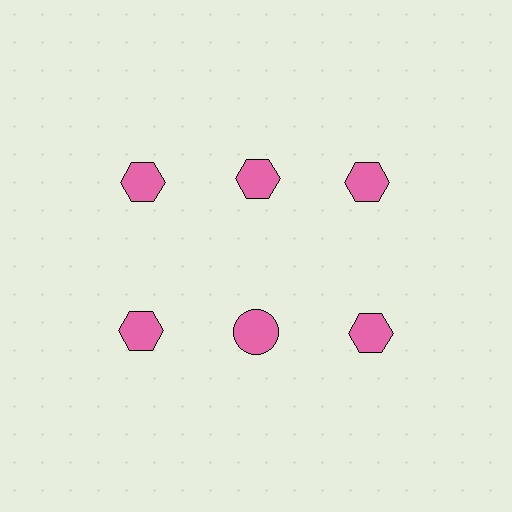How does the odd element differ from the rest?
It has a different shape: circle instead of hexagon.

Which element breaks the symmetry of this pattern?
The pink circle in the second row, second from left column breaks the symmetry. All other shapes are pink hexagons.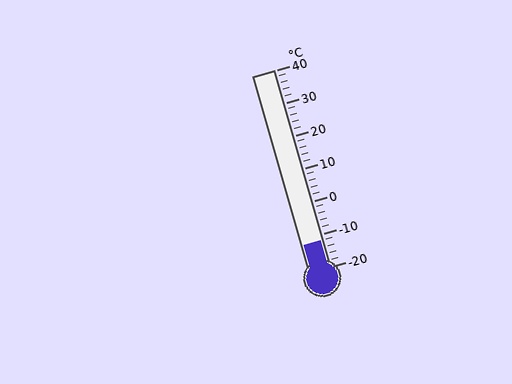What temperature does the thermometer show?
The thermometer shows approximately -12°C.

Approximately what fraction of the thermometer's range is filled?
The thermometer is filled to approximately 15% of its range.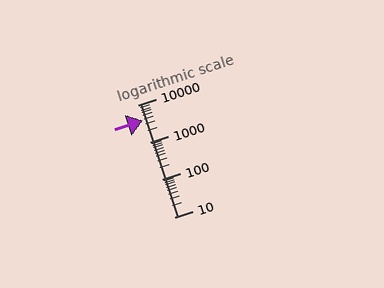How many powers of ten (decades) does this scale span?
The scale spans 3 decades, from 10 to 10000.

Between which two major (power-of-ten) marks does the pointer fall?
The pointer is between 1000 and 10000.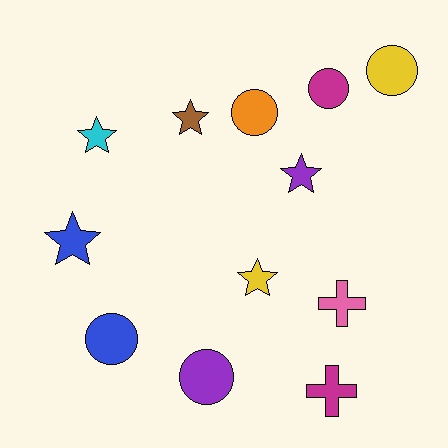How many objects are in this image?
There are 12 objects.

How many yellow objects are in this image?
There are 2 yellow objects.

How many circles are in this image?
There are 5 circles.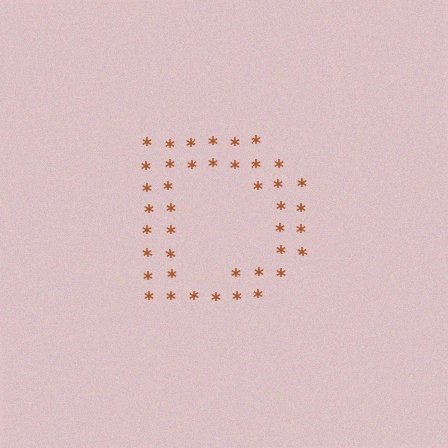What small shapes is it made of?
It is made of small asterisks.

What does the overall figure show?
The overall figure shows the letter D.